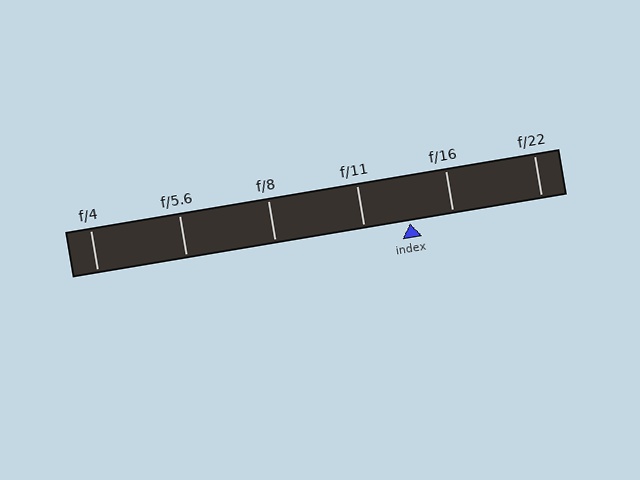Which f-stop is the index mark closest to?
The index mark is closest to f/16.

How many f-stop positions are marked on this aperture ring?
There are 6 f-stop positions marked.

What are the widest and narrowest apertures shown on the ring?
The widest aperture shown is f/4 and the narrowest is f/22.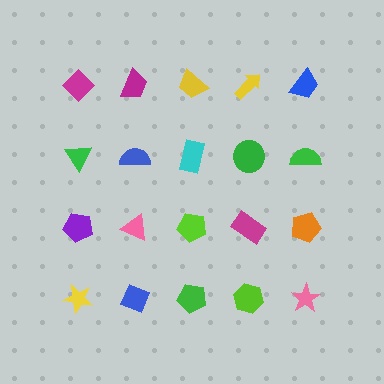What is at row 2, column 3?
A cyan rectangle.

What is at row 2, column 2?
A blue semicircle.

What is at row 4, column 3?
A green pentagon.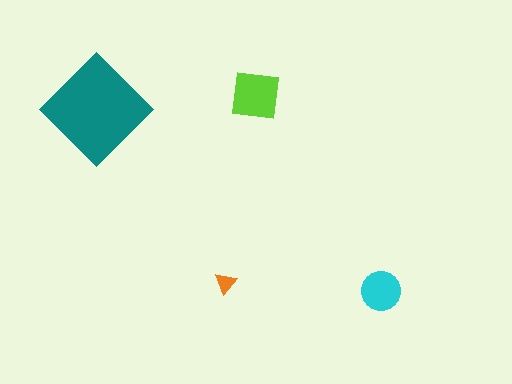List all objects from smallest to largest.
The orange triangle, the cyan circle, the lime square, the teal diamond.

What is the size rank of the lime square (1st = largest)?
2nd.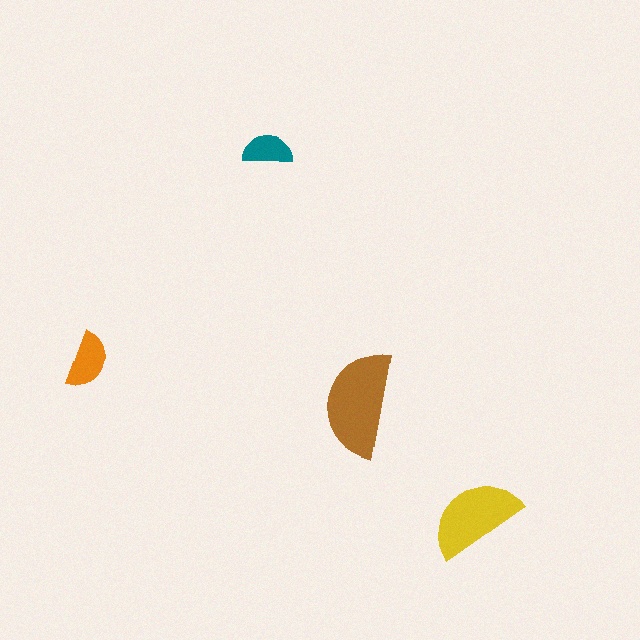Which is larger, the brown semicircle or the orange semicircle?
The brown one.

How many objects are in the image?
There are 4 objects in the image.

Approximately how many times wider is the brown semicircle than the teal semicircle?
About 2 times wider.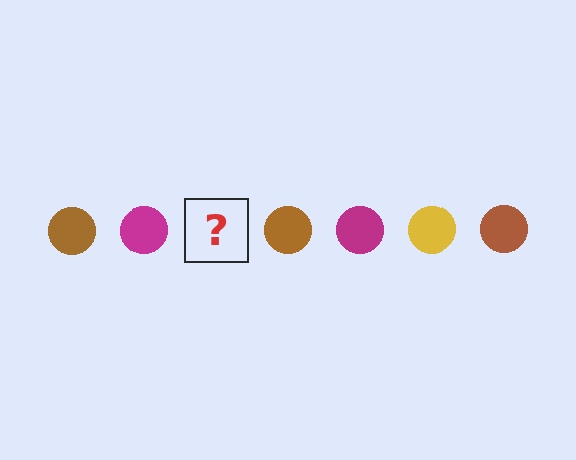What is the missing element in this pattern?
The missing element is a yellow circle.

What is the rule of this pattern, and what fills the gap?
The rule is that the pattern cycles through brown, magenta, yellow circles. The gap should be filled with a yellow circle.